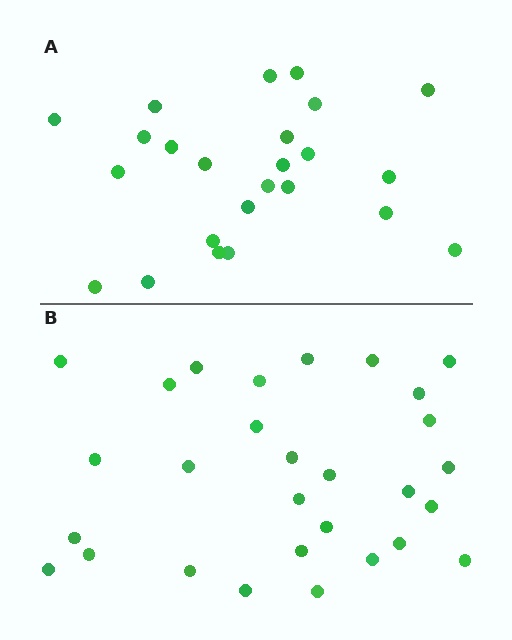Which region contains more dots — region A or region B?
Region B (the bottom region) has more dots.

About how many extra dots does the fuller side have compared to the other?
Region B has about 5 more dots than region A.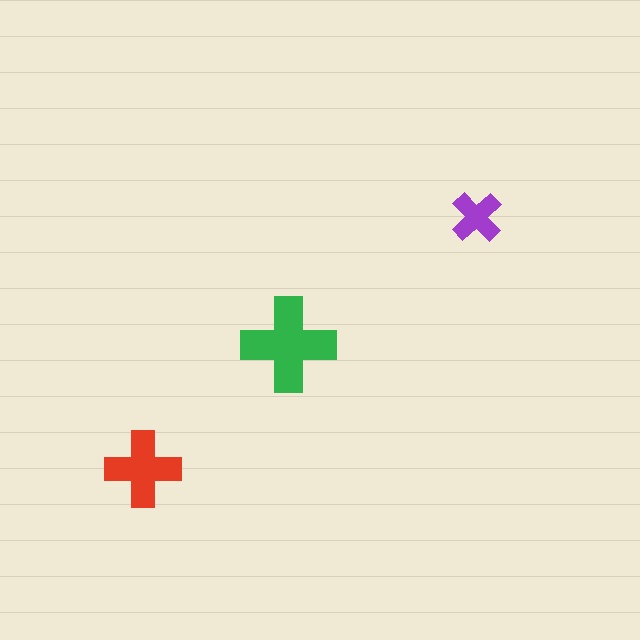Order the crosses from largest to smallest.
the green one, the red one, the purple one.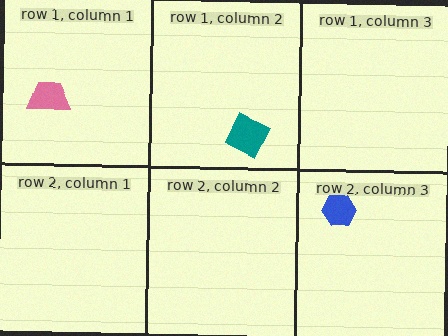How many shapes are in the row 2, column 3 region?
1.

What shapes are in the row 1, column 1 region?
The pink trapezoid.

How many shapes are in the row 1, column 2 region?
1.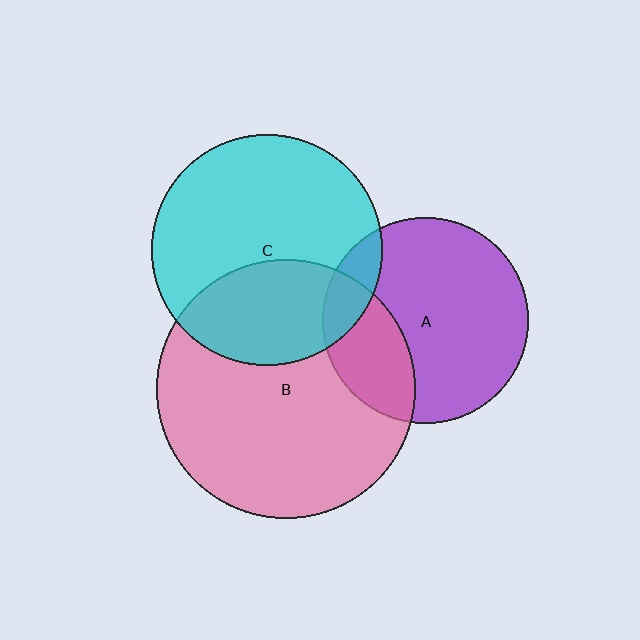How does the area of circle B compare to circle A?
Approximately 1.6 times.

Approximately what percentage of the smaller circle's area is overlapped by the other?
Approximately 10%.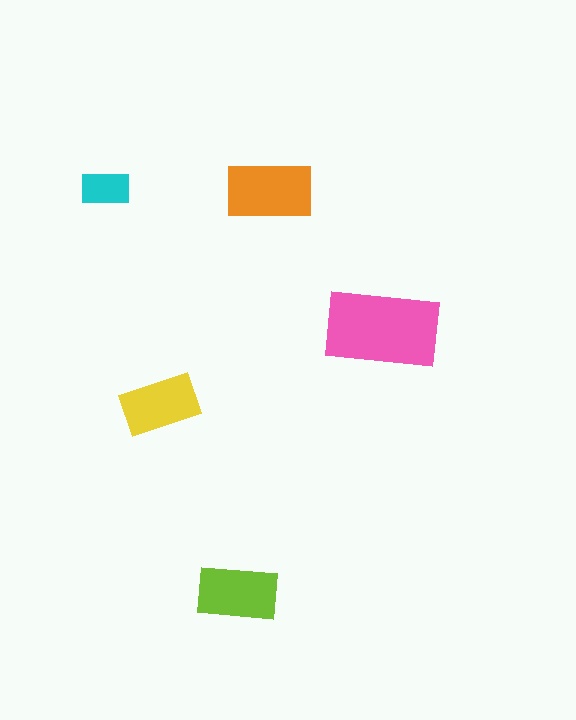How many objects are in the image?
There are 5 objects in the image.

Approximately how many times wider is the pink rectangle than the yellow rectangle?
About 1.5 times wider.